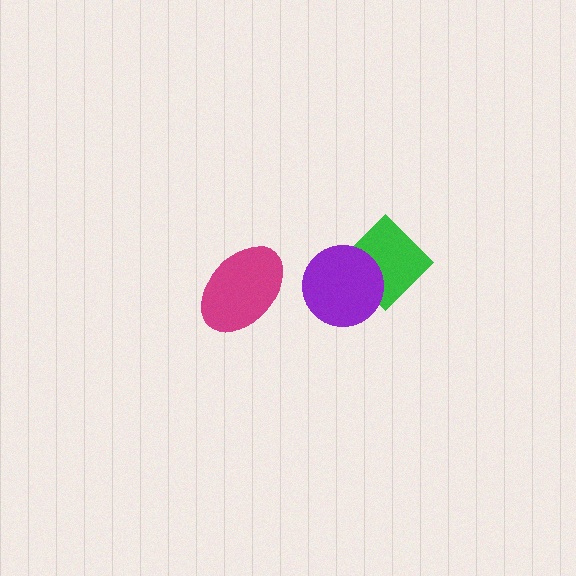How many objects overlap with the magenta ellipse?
0 objects overlap with the magenta ellipse.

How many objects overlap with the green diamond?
1 object overlaps with the green diamond.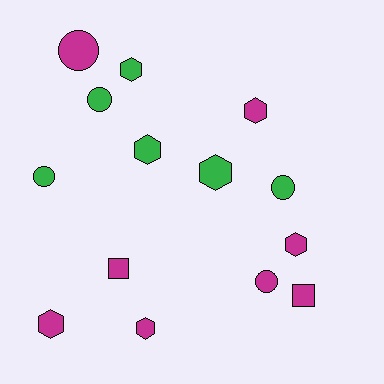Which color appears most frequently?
Magenta, with 8 objects.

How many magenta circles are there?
There are 2 magenta circles.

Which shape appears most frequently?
Hexagon, with 7 objects.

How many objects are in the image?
There are 14 objects.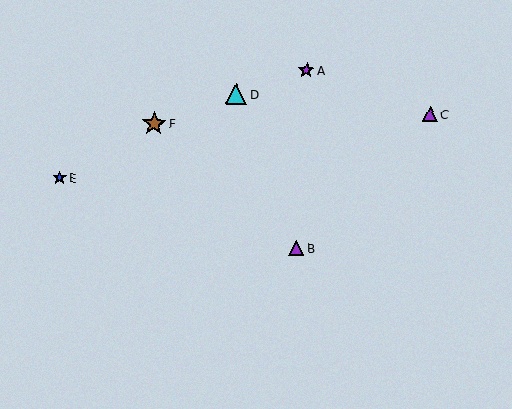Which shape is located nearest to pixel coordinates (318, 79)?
The purple star (labeled A) at (307, 70) is nearest to that location.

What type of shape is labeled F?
Shape F is a brown star.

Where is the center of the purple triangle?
The center of the purple triangle is at (430, 114).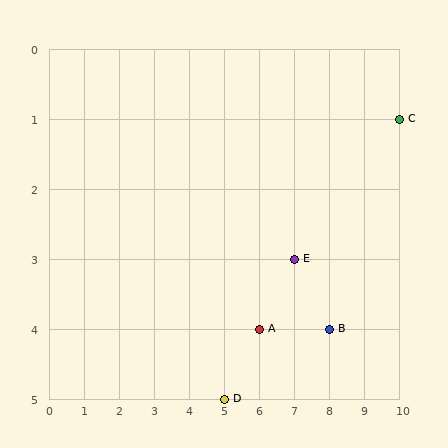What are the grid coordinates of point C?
Point C is at grid coordinates (10, 1).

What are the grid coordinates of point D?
Point D is at grid coordinates (5, 5).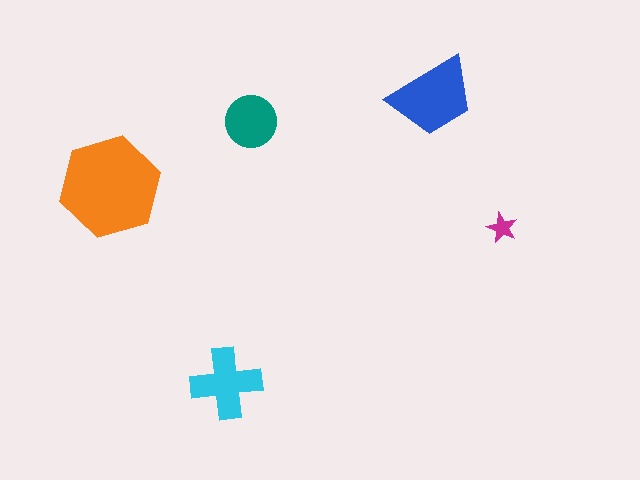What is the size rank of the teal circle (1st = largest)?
4th.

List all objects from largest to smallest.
The orange hexagon, the blue trapezoid, the cyan cross, the teal circle, the magenta star.